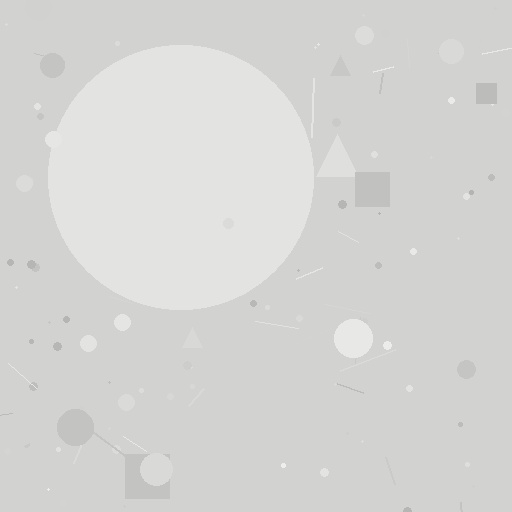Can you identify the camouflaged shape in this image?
The camouflaged shape is a circle.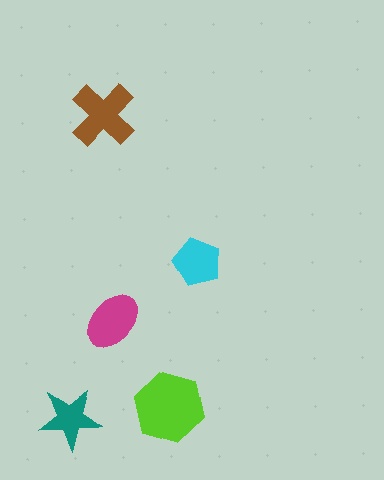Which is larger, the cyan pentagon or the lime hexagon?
The lime hexagon.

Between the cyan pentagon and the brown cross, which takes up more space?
The brown cross.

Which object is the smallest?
The teal star.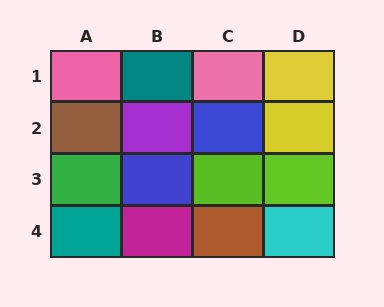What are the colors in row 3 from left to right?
Green, blue, lime, lime.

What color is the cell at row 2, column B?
Purple.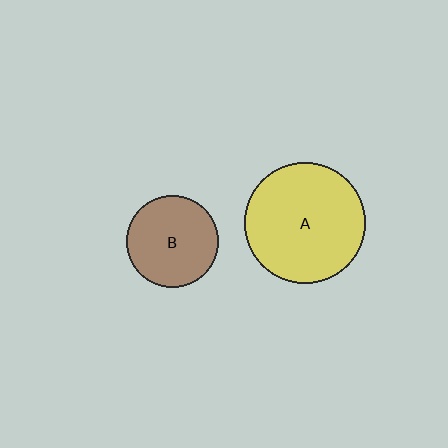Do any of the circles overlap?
No, none of the circles overlap.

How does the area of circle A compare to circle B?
Approximately 1.7 times.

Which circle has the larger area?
Circle A (yellow).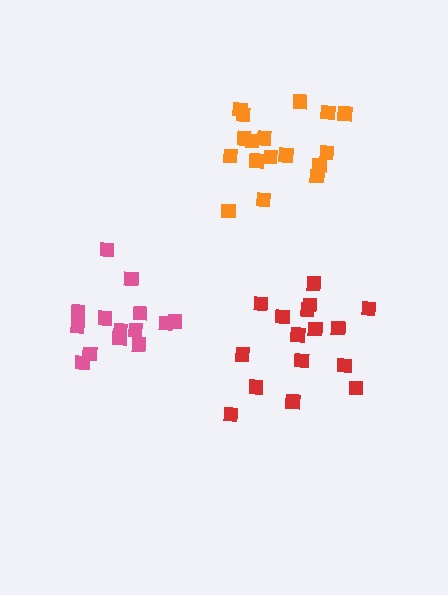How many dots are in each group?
Group 1: 17 dots, Group 2: 14 dots, Group 3: 16 dots (47 total).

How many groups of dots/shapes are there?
There are 3 groups.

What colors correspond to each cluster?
The clusters are colored: orange, pink, red.